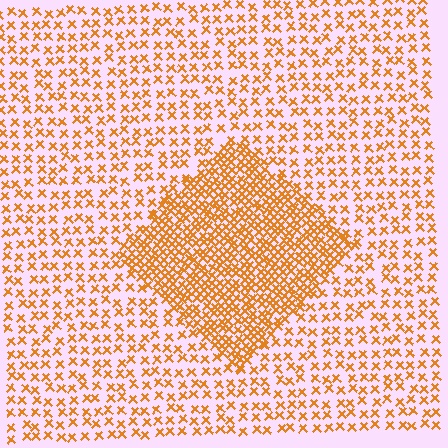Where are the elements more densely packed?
The elements are more densely packed inside the diamond boundary.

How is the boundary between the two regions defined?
The boundary is defined by a change in element density (approximately 2.3x ratio). All elements are the same color, size, and shape.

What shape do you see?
I see a diamond.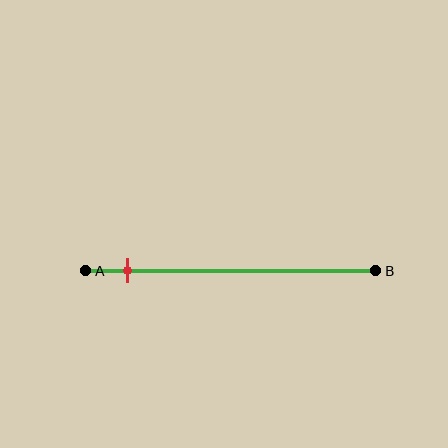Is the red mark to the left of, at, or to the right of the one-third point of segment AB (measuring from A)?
The red mark is to the left of the one-third point of segment AB.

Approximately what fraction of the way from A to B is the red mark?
The red mark is approximately 15% of the way from A to B.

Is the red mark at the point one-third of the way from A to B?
No, the mark is at about 15% from A, not at the 33% one-third point.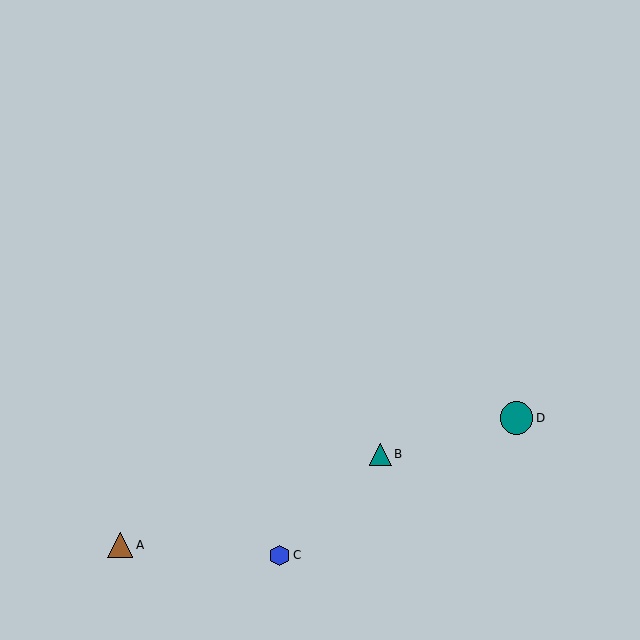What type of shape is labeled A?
Shape A is a brown triangle.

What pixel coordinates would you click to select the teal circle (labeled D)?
Click at (517, 418) to select the teal circle D.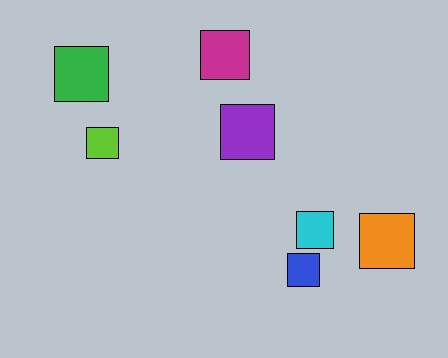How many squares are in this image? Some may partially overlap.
There are 7 squares.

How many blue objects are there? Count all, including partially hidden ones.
There is 1 blue object.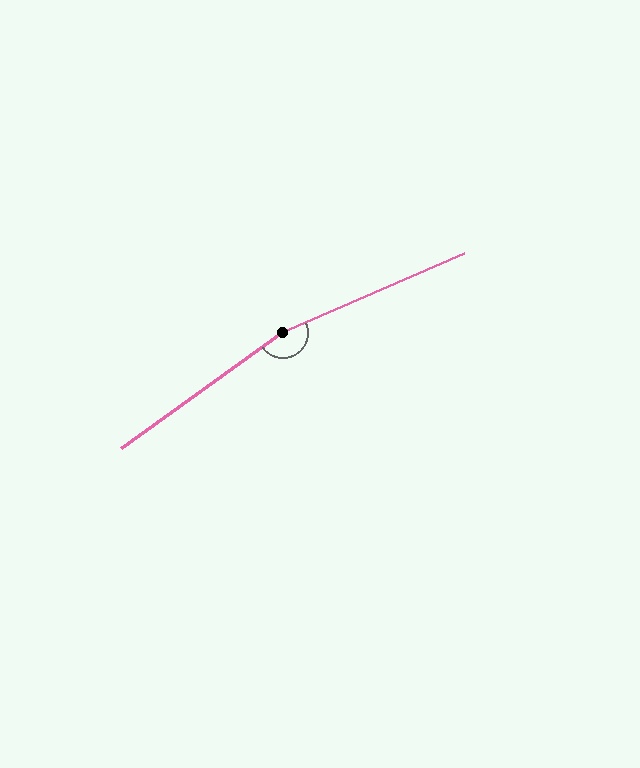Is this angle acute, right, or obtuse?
It is obtuse.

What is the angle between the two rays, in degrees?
Approximately 168 degrees.